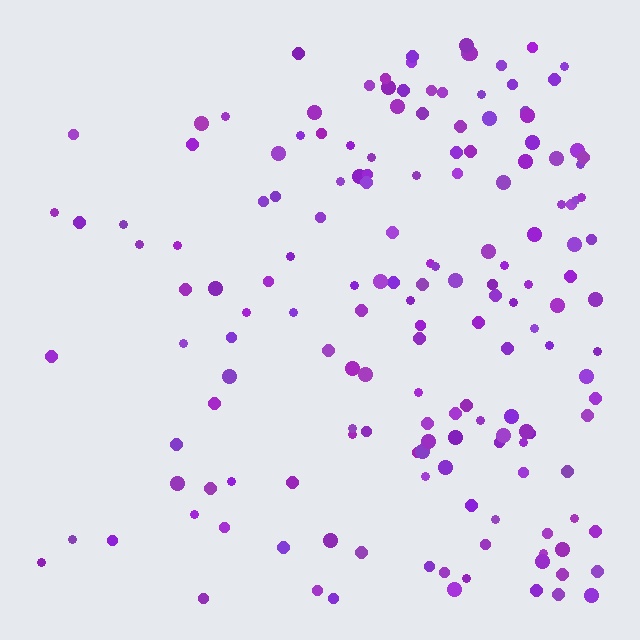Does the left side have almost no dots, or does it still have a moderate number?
Still a moderate number, just noticeably fewer than the right.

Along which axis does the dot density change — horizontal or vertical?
Horizontal.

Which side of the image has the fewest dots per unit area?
The left.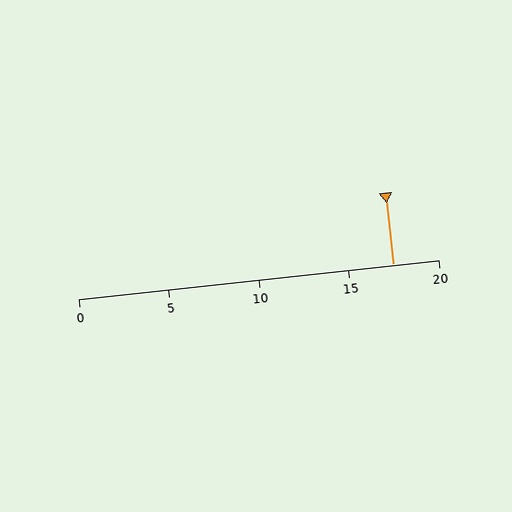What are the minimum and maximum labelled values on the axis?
The axis runs from 0 to 20.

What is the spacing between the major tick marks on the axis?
The major ticks are spaced 5 apart.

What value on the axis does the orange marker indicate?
The marker indicates approximately 17.5.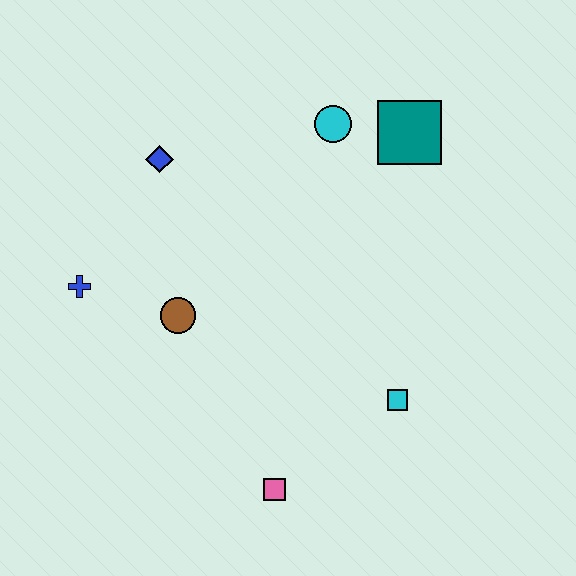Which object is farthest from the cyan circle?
The pink square is farthest from the cyan circle.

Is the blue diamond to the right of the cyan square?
No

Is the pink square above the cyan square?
No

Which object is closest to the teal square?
The cyan circle is closest to the teal square.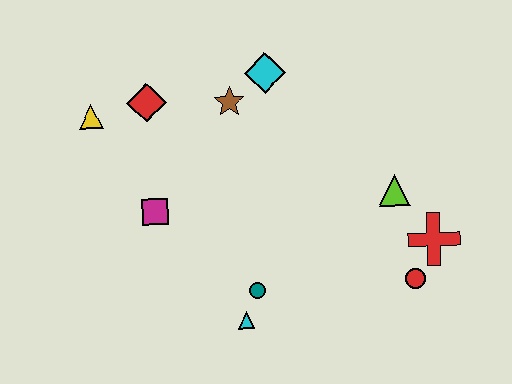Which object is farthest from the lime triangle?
The yellow triangle is farthest from the lime triangle.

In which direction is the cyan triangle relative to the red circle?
The cyan triangle is to the left of the red circle.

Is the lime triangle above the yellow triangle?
No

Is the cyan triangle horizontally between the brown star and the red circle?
Yes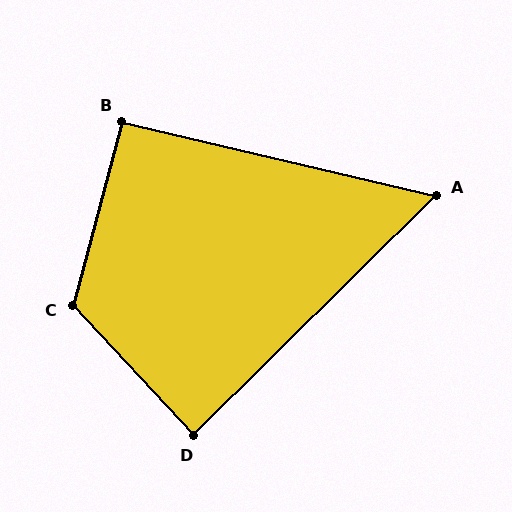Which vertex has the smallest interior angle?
A, at approximately 58 degrees.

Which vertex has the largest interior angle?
C, at approximately 122 degrees.